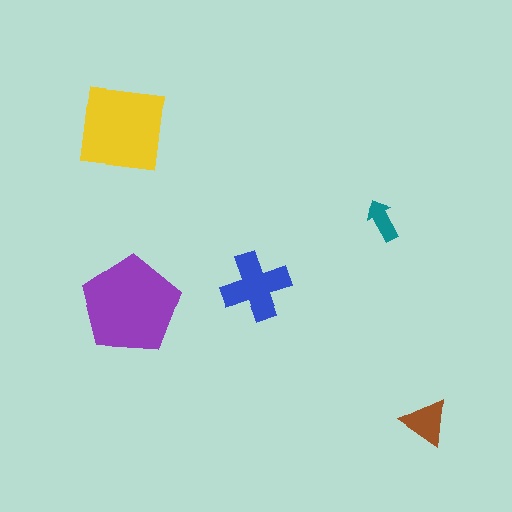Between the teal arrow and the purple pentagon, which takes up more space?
The purple pentagon.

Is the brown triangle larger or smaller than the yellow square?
Smaller.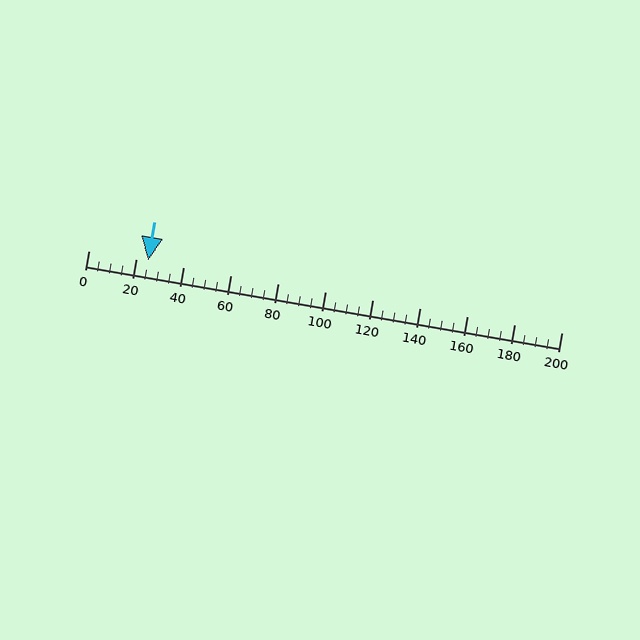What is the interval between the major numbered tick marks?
The major tick marks are spaced 20 units apart.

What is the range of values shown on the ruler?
The ruler shows values from 0 to 200.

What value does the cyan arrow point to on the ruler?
The cyan arrow points to approximately 25.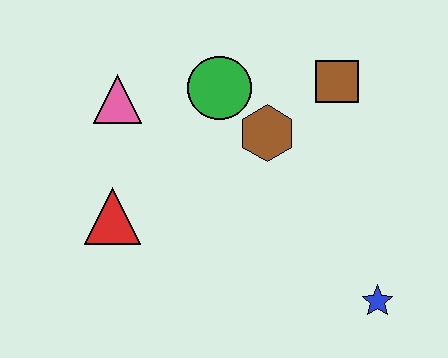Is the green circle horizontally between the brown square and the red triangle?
Yes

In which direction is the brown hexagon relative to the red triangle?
The brown hexagon is to the right of the red triangle.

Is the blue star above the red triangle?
No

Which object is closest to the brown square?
The brown hexagon is closest to the brown square.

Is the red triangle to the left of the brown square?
Yes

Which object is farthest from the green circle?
The blue star is farthest from the green circle.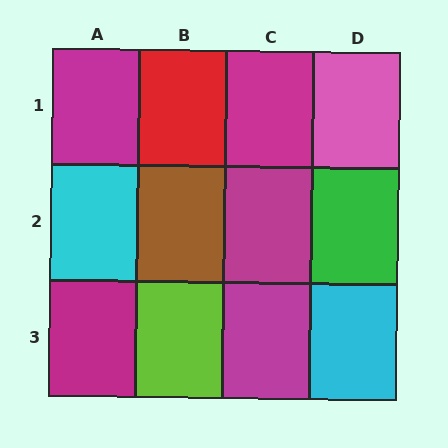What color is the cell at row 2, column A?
Cyan.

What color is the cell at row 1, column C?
Magenta.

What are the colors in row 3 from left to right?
Magenta, lime, magenta, cyan.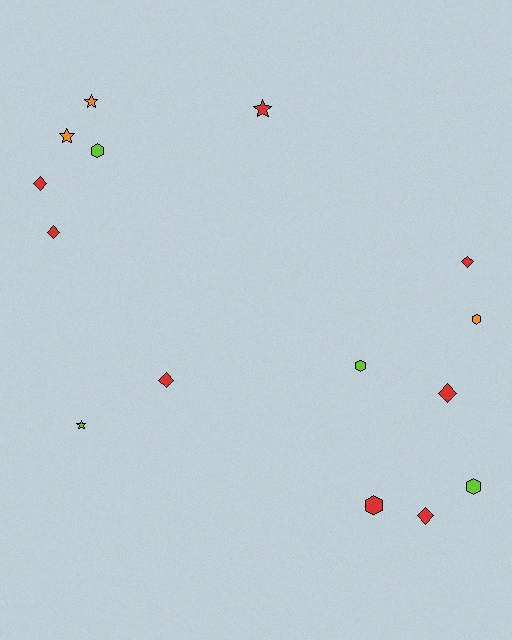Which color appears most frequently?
Red, with 8 objects.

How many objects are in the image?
There are 15 objects.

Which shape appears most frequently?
Diamond, with 6 objects.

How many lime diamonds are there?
There are no lime diamonds.